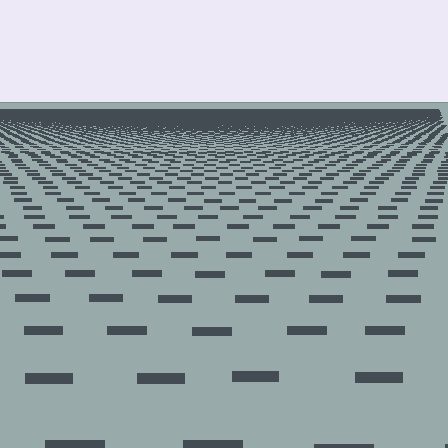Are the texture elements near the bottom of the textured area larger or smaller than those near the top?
Larger. Near the bottom, elements are closer to the viewer and appear at a bigger on-screen size.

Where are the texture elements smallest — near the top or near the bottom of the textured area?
Near the top.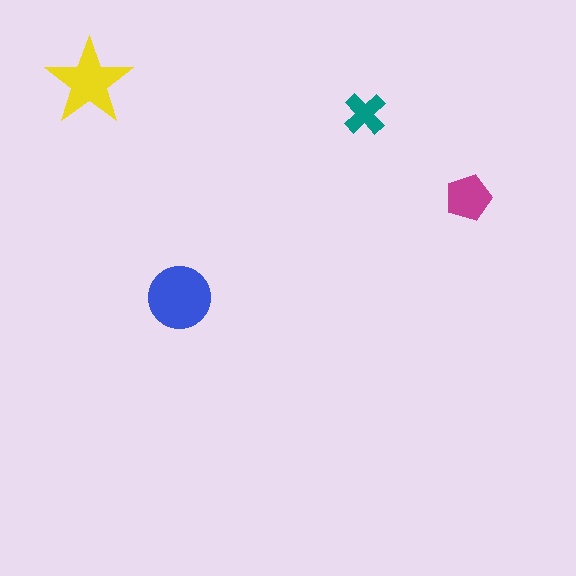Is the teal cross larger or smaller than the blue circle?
Smaller.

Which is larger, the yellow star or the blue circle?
The blue circle.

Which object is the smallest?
The teal cross.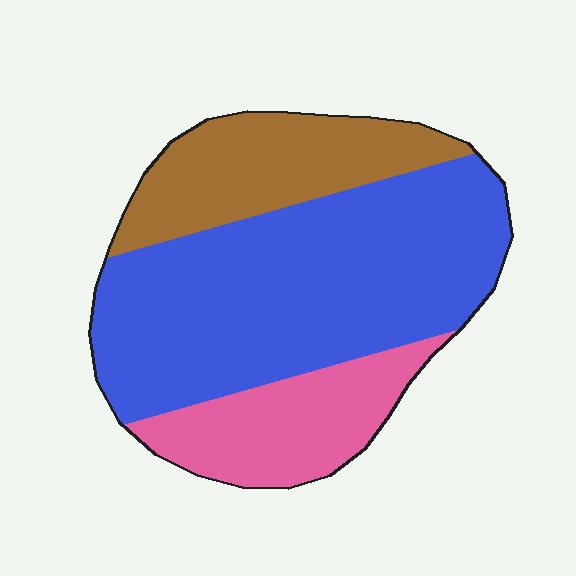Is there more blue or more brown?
Blue.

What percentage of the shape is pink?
Pink covers roughly 20% of the shape.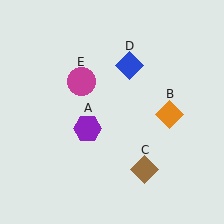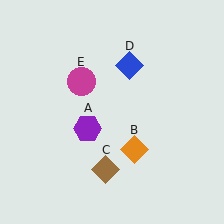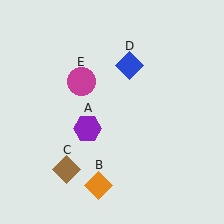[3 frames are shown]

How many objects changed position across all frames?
2 objects changed position: orange diamond (object B), brown diamond (object C).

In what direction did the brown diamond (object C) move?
The brown diamond (object C) moved left.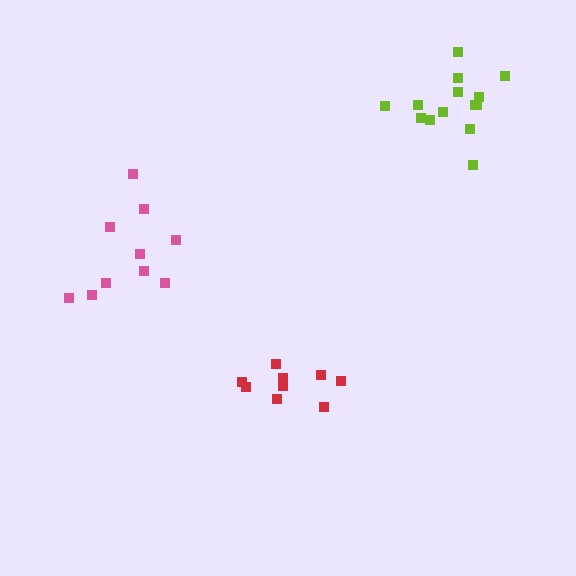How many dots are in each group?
Group 1: 9 dots, Group 2: 14 dots, Group 3: 10 dots (33 total).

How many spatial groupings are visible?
There are 3 spatial groupings.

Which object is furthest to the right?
The lime cluster is rightmost.